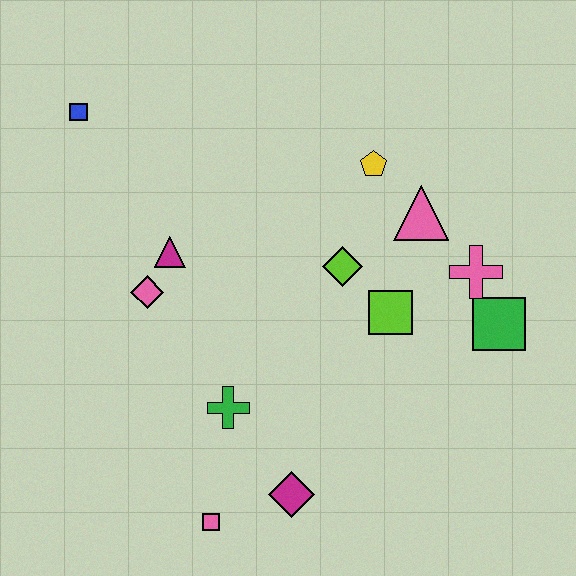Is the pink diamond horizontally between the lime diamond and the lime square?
No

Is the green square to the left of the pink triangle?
No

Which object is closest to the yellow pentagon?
The pink triangle is closest to the yellow pentagon.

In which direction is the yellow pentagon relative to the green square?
The yellow pentagon is above the green square.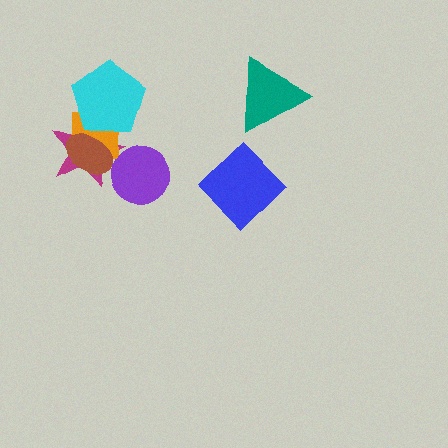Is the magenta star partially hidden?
Yes, it is partially covered by another shape.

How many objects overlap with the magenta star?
4 objects overlap with the magenta star.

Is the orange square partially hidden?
Yes, it is partially covered by another shape.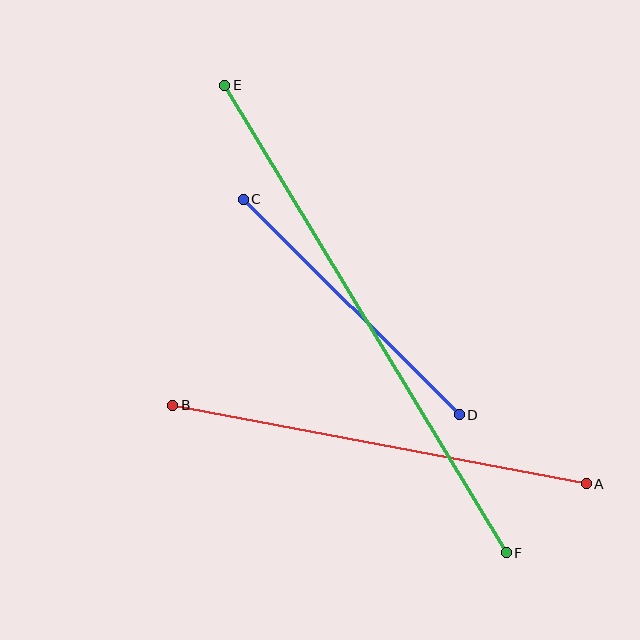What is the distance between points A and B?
The distance is approximately 421 pixels.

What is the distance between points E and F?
The distance is approximately 546 pixels.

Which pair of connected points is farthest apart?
Points E and F are farthest apart.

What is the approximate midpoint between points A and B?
The midpoint is at approximately (379, 444) pixels.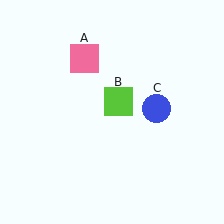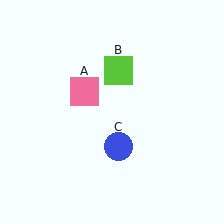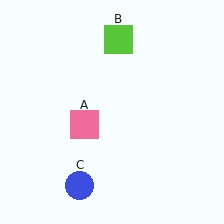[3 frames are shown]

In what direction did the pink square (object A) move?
The pink square (object A) moved down.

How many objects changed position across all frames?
3 objects changed position: pink square (object A), lime square (object B), blue circle (object C).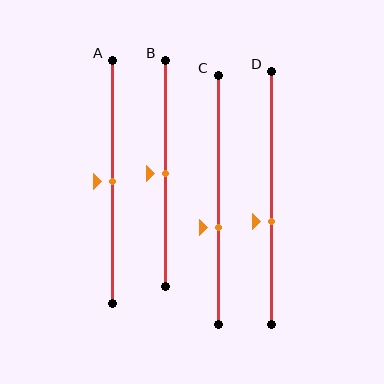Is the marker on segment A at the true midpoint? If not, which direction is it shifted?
Yes, the marker on segment A is at the true midpoint.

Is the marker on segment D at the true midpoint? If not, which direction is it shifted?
No, the marker on segment D is shifted downward by about 9% of the segment length.